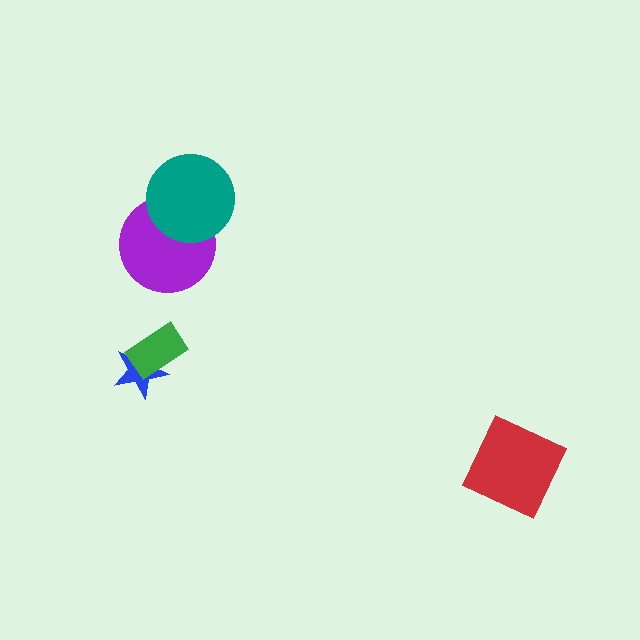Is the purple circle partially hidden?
Yes, it is partially covered by another shape.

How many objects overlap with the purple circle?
1 object overlaps with the purple circle.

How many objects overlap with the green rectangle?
1 object overlaps with the green rectangle.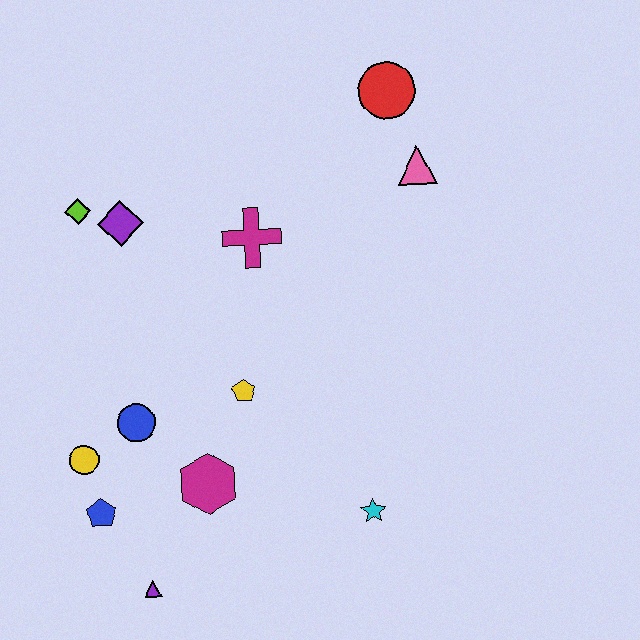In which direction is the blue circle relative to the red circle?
The blue circle is below the red circle.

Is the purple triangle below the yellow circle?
Yes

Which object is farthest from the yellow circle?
The red circle is farthest from the yellow circle.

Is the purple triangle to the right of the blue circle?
Yes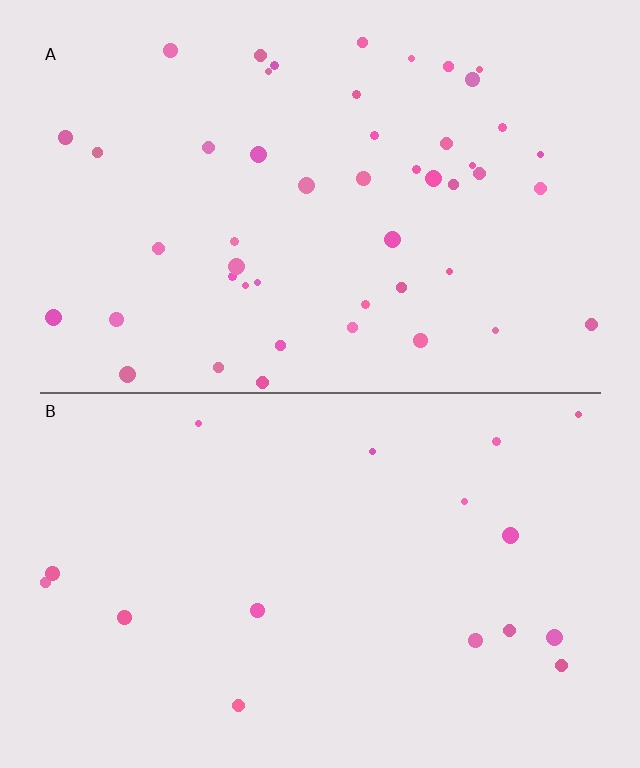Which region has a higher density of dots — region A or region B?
A (the top).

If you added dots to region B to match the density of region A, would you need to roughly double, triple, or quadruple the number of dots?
Approximately triple.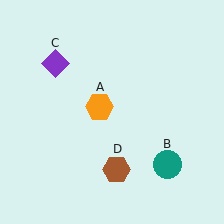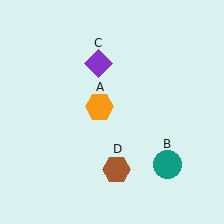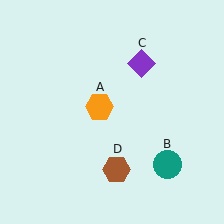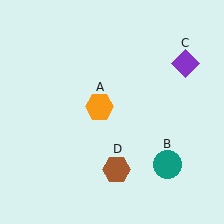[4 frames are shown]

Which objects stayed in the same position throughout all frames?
Orange hexagon (object A) and teal circle (object B) and brown hexagon (object D) remained stationary.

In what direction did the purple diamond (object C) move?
The purple diamond (object C) moved right.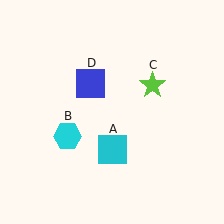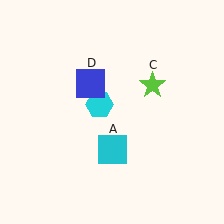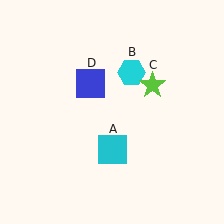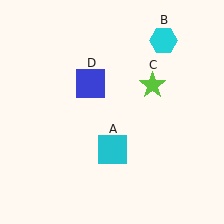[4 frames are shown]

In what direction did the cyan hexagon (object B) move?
The cyan hexagon (object B) moved up and to the right.